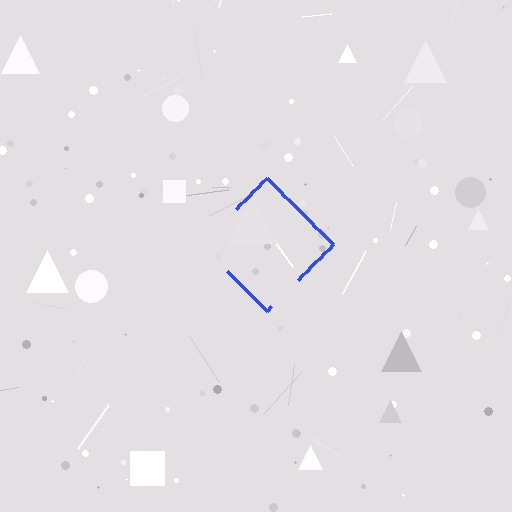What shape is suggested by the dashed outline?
The dashed outline suggests a diamond.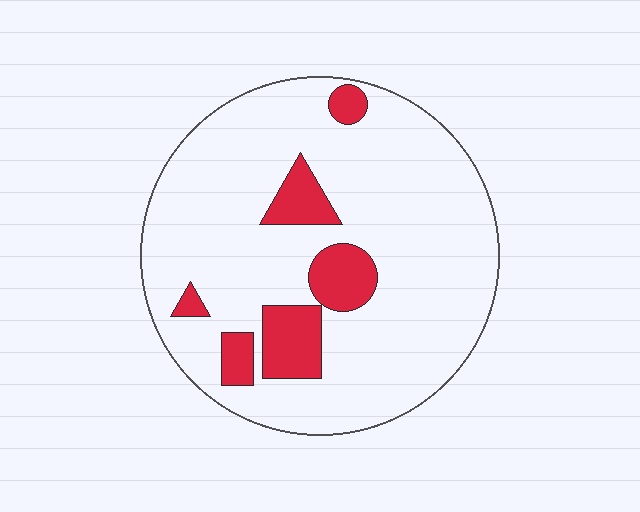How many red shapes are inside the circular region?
6.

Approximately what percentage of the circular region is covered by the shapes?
Approximately 15%.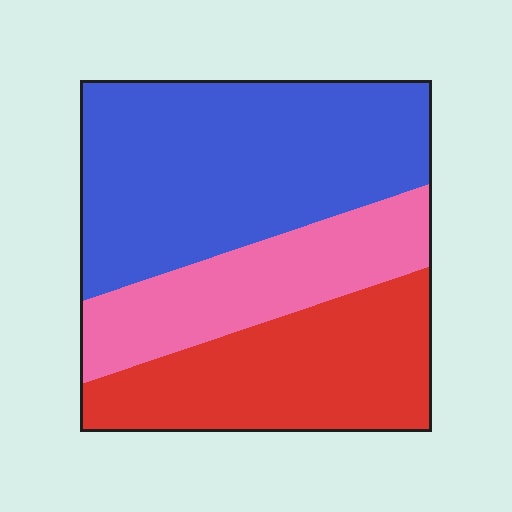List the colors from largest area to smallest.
From largest to smallest: blue, red, pink.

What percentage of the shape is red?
Red covers about 30% of the shape.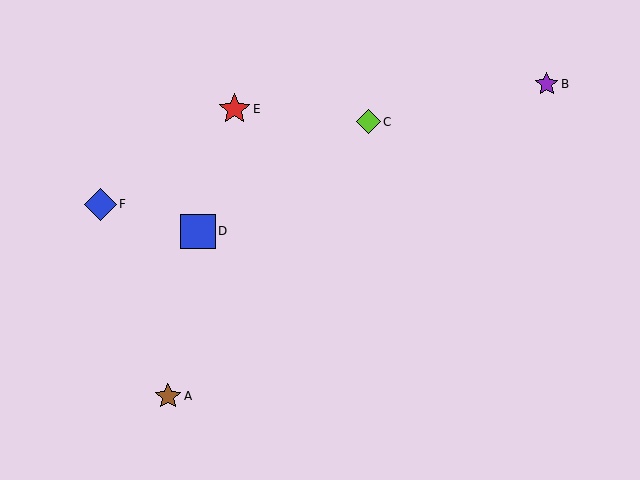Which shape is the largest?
The blue square (labeled D) is the largest.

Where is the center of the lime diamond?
The center of the lime diamond is at (368, 122).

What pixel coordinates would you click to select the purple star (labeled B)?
Click at (547, 84) to select the purple star B.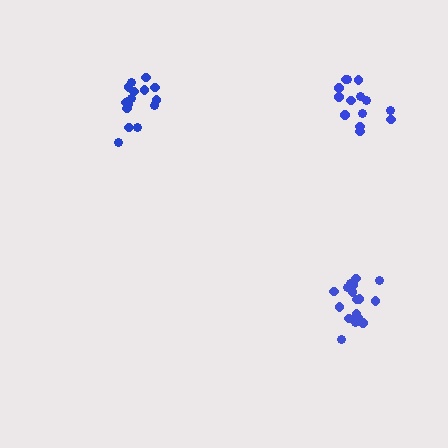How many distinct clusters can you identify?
There are 3 distinct clusters.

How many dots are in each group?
Group 1: 14 dots, Group 2: 17 dots, Group 3: 16 dots (47 total).